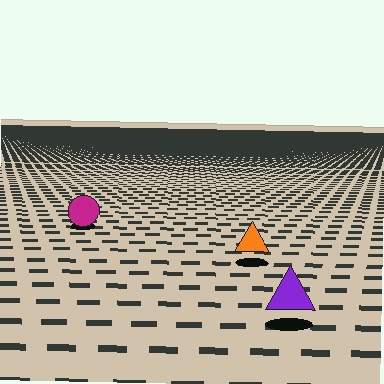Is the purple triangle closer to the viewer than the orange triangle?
Yes. The purple triangle is closer — you can tell from the texture gradient: the ground texture is coarser near it.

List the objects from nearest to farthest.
From nearest to farthest: the purple triangle, the orange triangle, the magenta circle.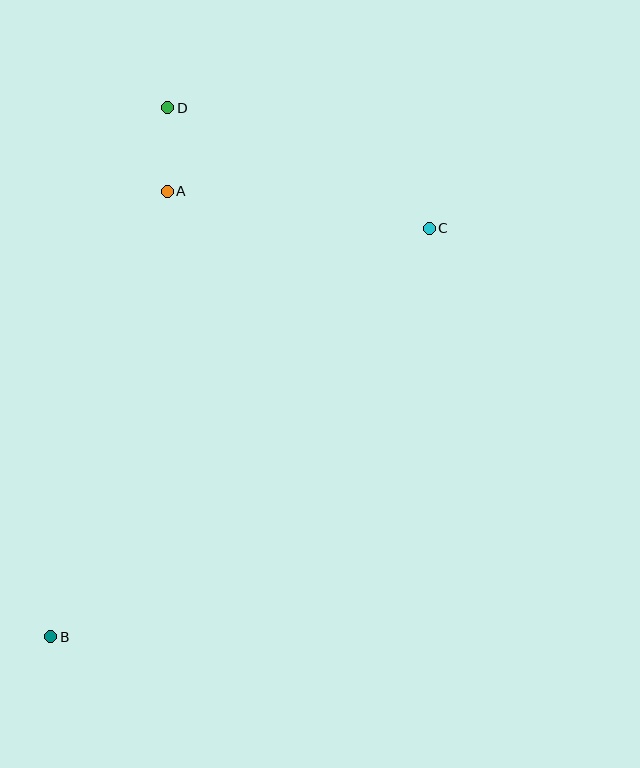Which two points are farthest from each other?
Points B and C are farthest from each other.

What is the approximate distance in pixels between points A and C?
The distance between A and C is approximately 265 pixels.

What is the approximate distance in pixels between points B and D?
The distance between B and D is approximately 542 pixels.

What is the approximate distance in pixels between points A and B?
The distance between A and B is approximately 461 pixels.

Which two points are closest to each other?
Points A and D are closest to each other.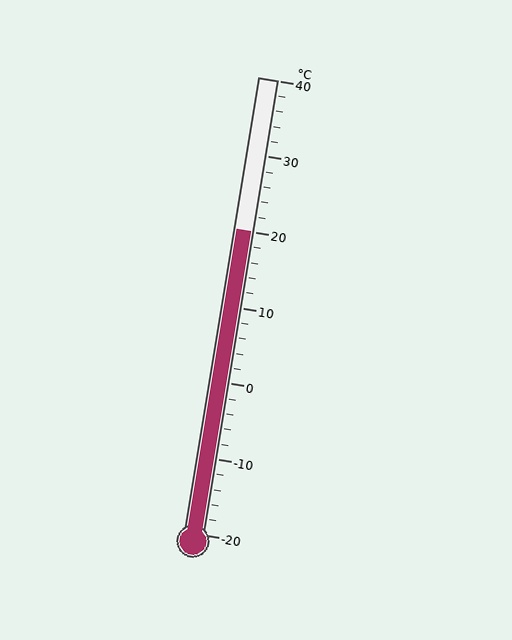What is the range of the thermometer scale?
The thermometer scale ranges from -20°C to 40°C.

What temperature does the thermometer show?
The thermometer shows approximately 20°C.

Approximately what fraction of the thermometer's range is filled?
The thermometer is filled to approximately 65% of its range.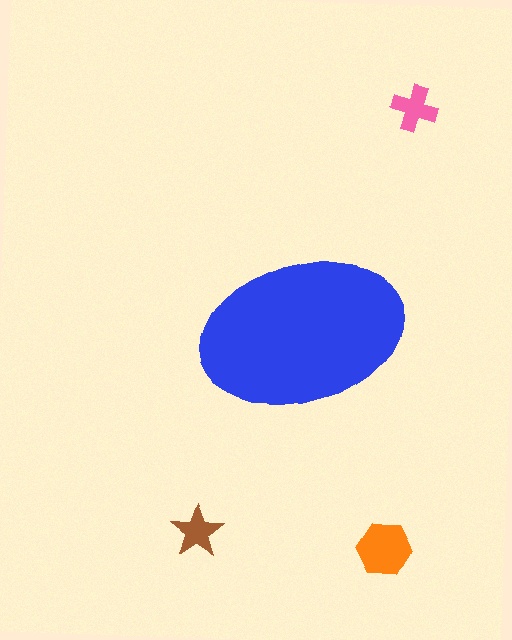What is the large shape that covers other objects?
A blue ellipse.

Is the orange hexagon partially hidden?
No, the orange hexagon is fully visible.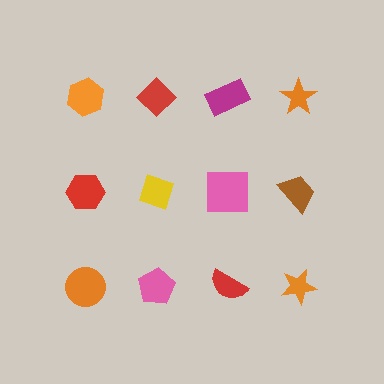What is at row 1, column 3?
A magenta rectangle.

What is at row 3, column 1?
An orange circle.